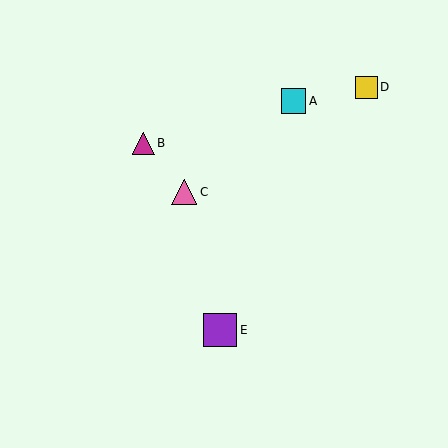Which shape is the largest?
The purple square (labeled E) is the largest.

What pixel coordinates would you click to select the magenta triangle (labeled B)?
Click at (144, 143) to select the magenta triangle B.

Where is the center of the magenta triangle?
The center of the magenta triangle is at (144, 143).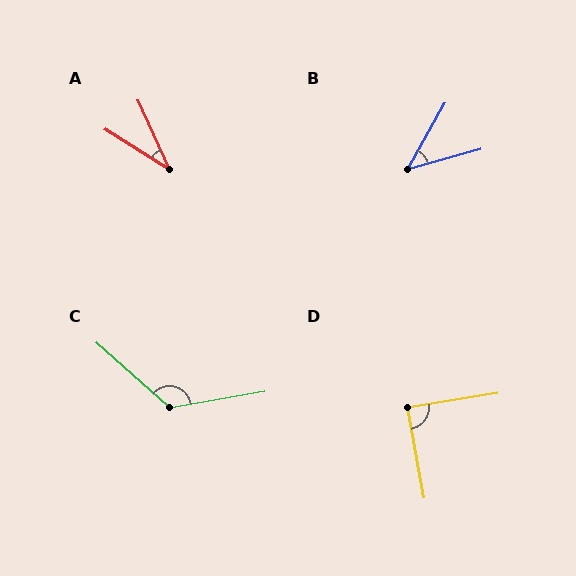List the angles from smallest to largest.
A (33°), B (46°), D (88°), C (129°).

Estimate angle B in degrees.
Approximately 46 degrees.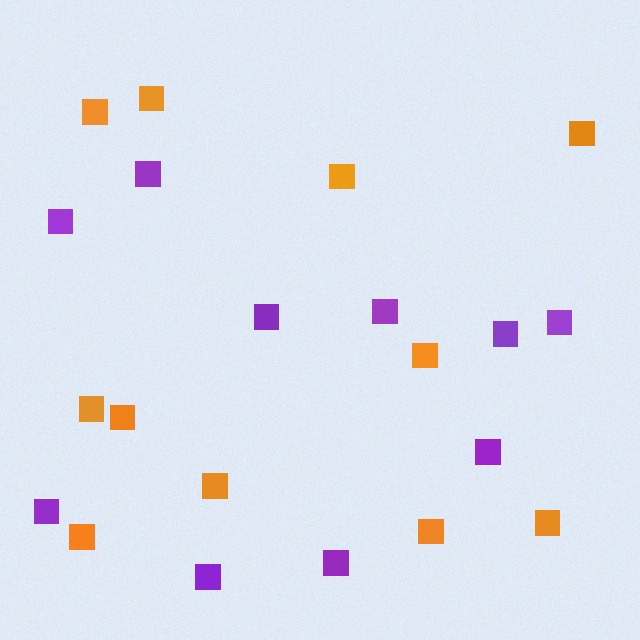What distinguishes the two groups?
There are 2 groups: one group of purple squares (10) and one group of orange squares (11).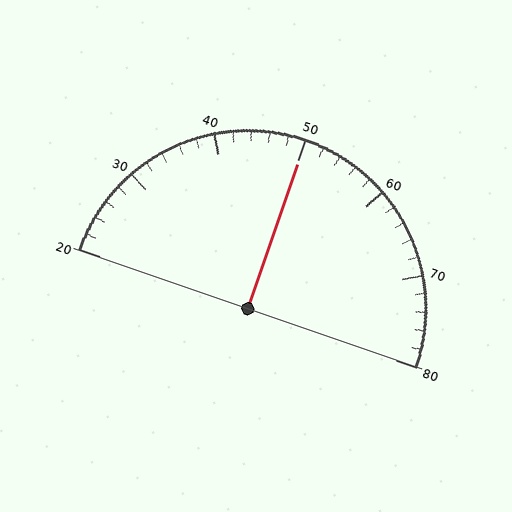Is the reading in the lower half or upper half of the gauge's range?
The reading is in the upper half of the range (20 to 80).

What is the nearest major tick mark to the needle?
The nearest major tick mark is 50.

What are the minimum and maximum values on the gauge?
The gauge ranges from 20 to 80.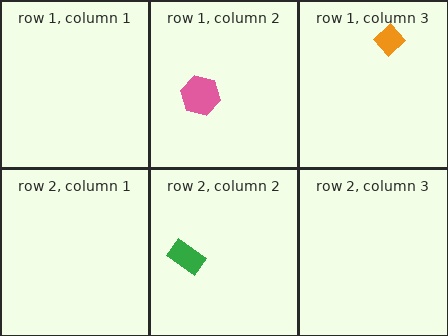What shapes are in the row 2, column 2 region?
The green rectangle.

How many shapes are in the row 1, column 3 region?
1.